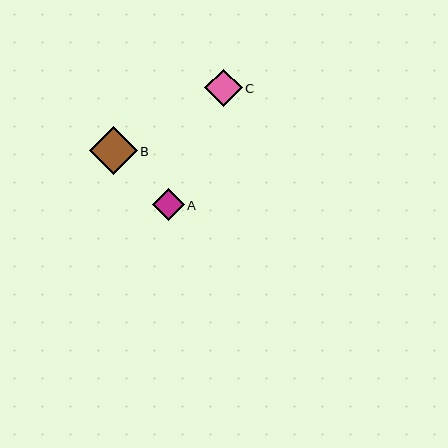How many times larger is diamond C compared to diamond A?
Diamond C is approximately 1.2 times the size of diamond A.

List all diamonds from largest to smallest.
From largest to smallest: B, C, A.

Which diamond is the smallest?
Diamond A is the smallest with a size of approximately 32 pixels.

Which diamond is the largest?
Diamond B is the largest with a size of approximately 48 pixels.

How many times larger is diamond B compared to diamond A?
Diamond B is approximately 1.5 times the size of diamond A.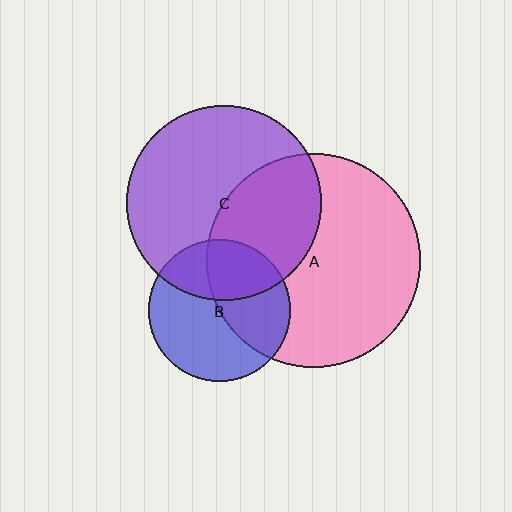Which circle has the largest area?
Circle A (pink).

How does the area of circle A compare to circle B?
Approximately 2.3 times.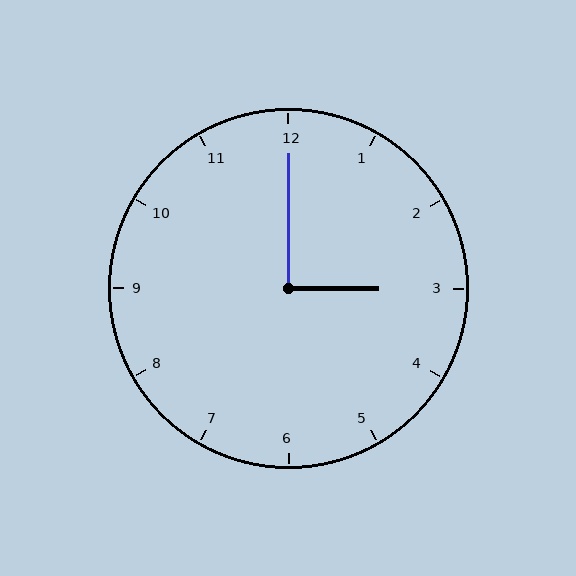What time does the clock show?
3:00.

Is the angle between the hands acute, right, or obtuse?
It is right.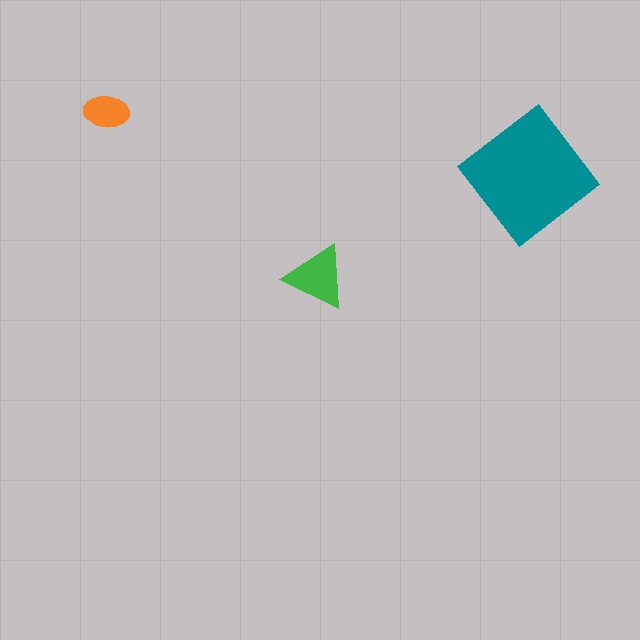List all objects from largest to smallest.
The teal diamond, the green triangle, the orange ellipse.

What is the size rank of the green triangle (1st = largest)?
2nd.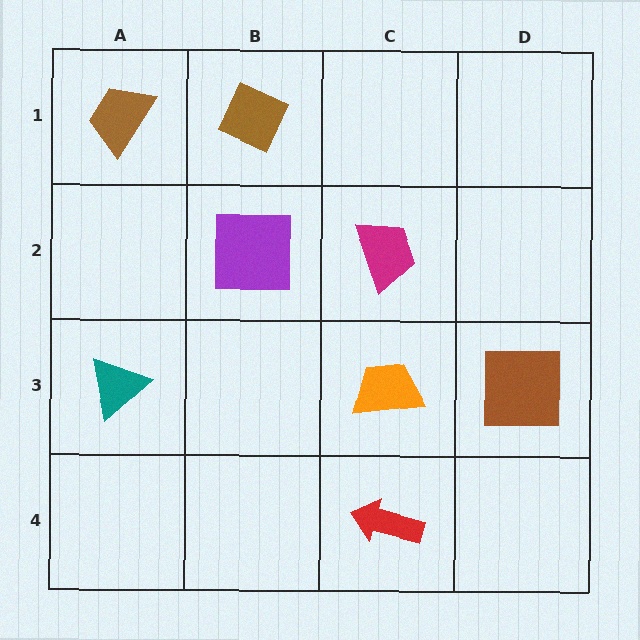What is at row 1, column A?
A brown trapezoid.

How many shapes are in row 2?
2 shapes.